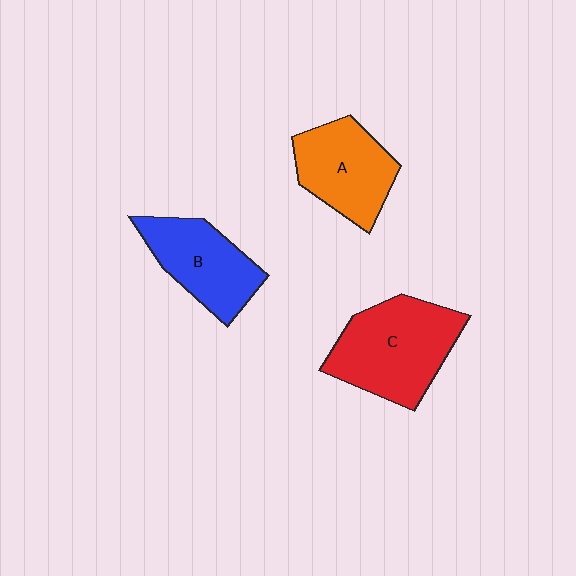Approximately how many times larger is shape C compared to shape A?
Approximately 1.3 times.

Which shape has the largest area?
Shape C (red).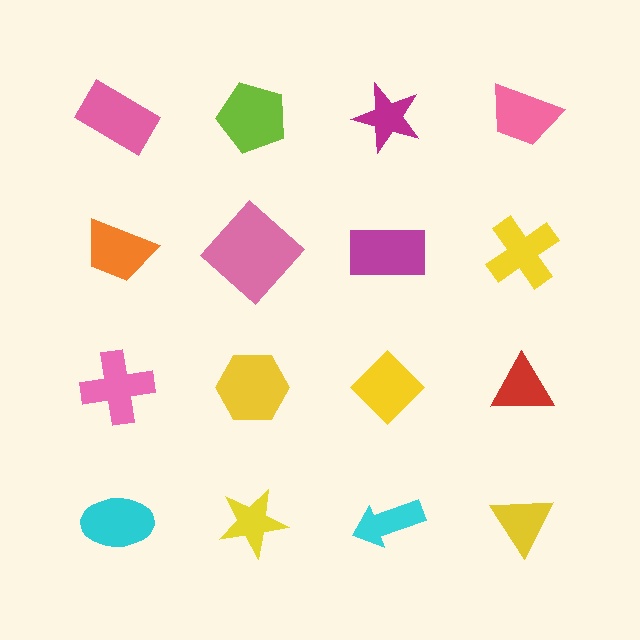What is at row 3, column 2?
A yellow hexagon.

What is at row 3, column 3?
A yellow diamond.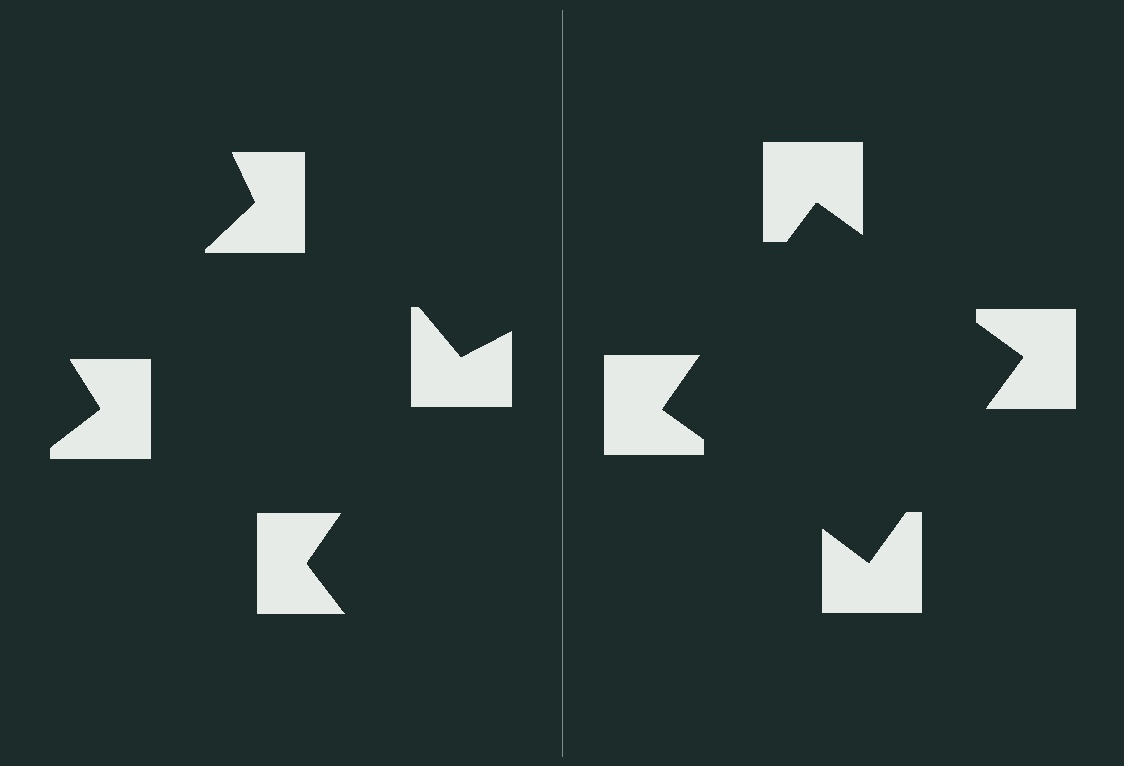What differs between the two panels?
The notched squares are positioned identically on both sides; only the wedge orientations differ. On the right they align to a square; on the left they are misaligned.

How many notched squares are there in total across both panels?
8 — 4 on each side.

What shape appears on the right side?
An illusory square.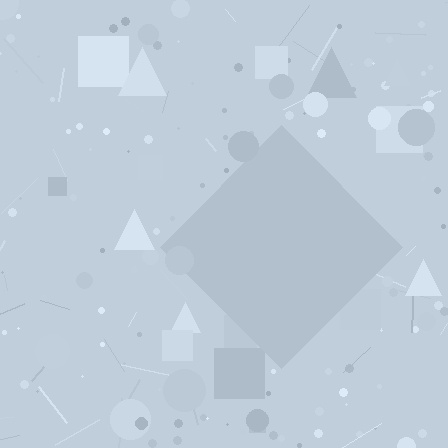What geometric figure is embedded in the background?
A diamond is embedded in the background.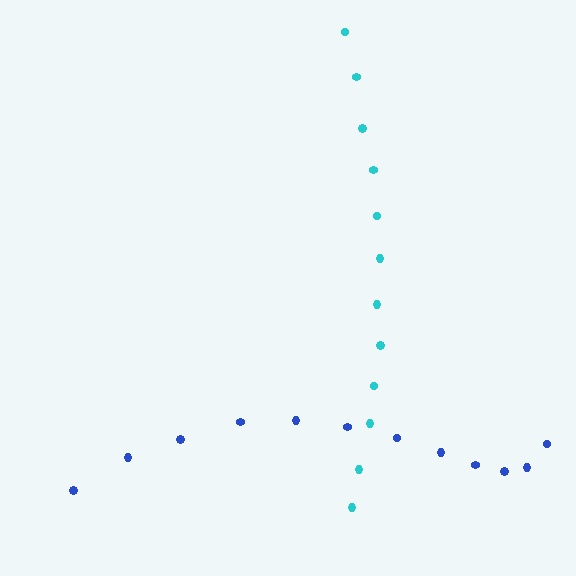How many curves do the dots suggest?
There are 2 distinct paths.